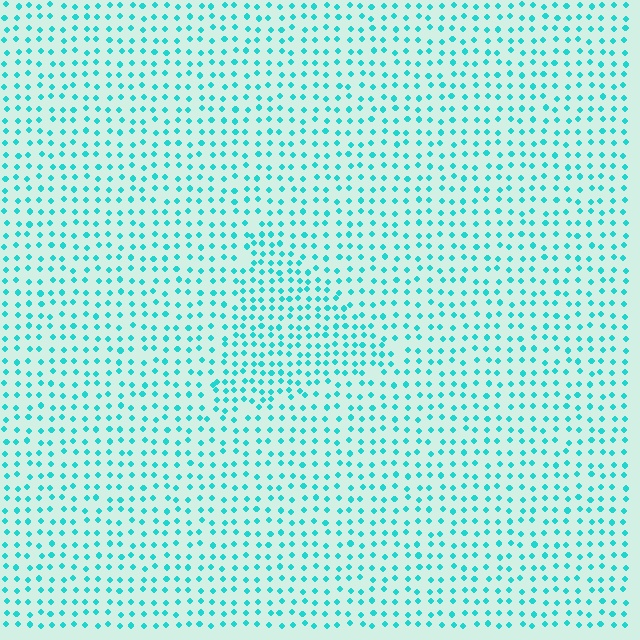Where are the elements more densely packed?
The elements are more densely packed inside the triangle boundary.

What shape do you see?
I see a triangle.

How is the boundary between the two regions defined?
The boundary is defined by a change in element density (approximately 1.6x ratio). All elements are the same color, size, and shape.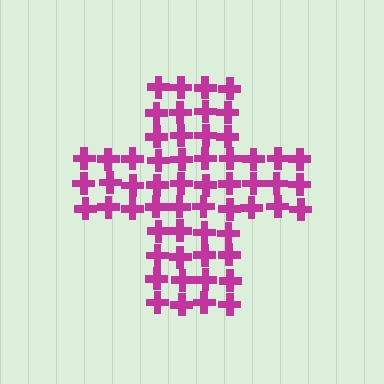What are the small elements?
The small elements are crosses.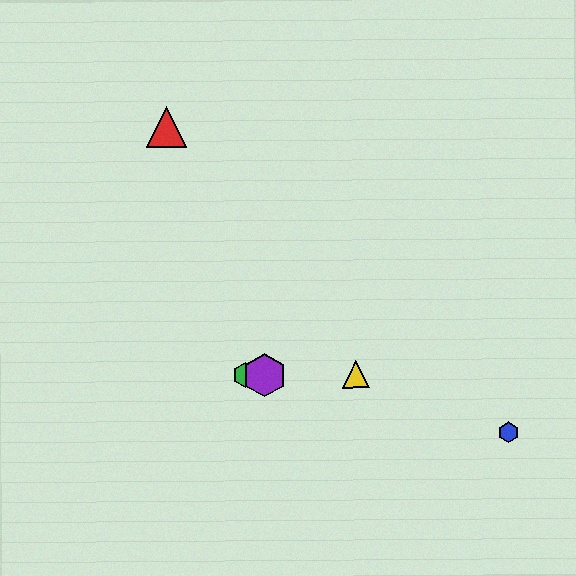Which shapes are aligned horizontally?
The green hexagon, the yellow triangle, the purple hexagon are aligned horizontally.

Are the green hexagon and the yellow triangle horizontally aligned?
Yes, both are at y≈376.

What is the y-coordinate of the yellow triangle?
The yellow triangle is at y≈375.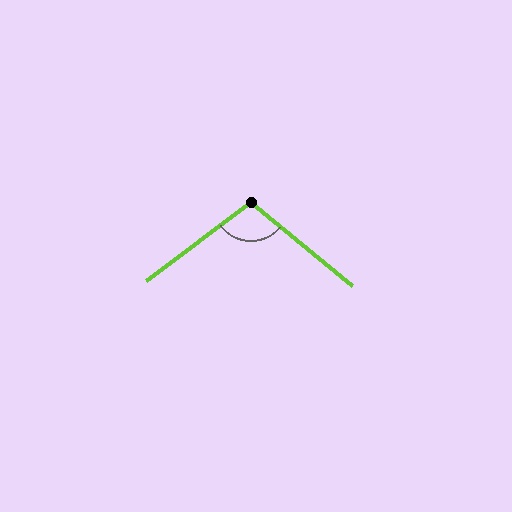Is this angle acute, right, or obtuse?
It is obtuse.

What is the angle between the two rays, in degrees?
Approximately 104 degrees.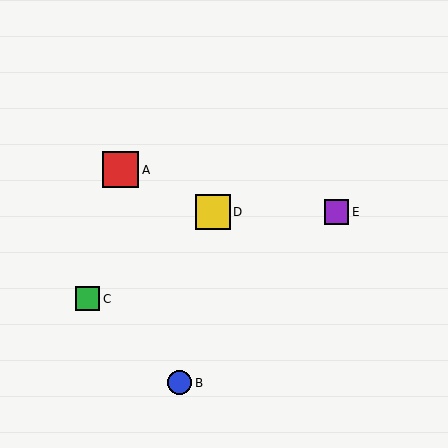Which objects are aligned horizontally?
Objects D, E are aligned horizontally.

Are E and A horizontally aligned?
No, E is at y≈212 and A is at y≈170.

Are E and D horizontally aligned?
Yes, both are at y≈212.